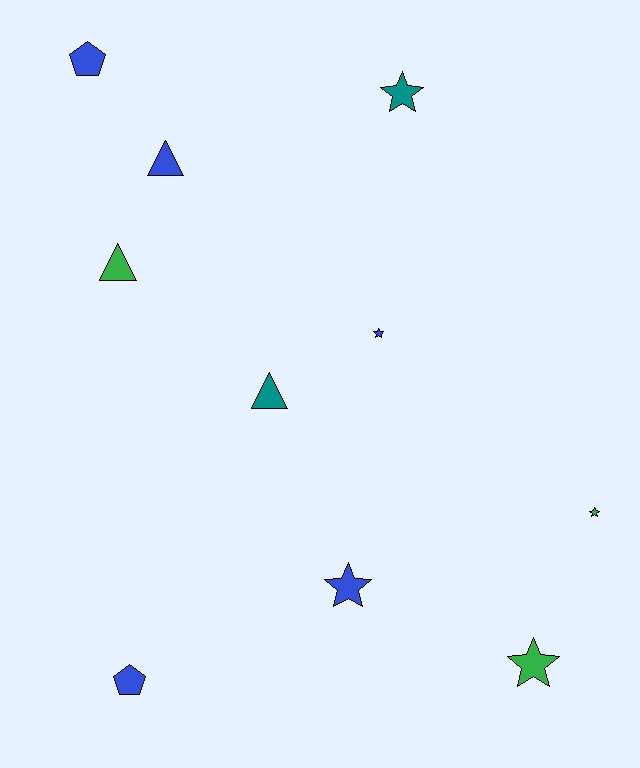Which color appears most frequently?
Blue, with 5 objects.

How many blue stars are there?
There are 2 blue stars.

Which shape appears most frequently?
Star, with 5 objects.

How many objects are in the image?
There are 10 objects.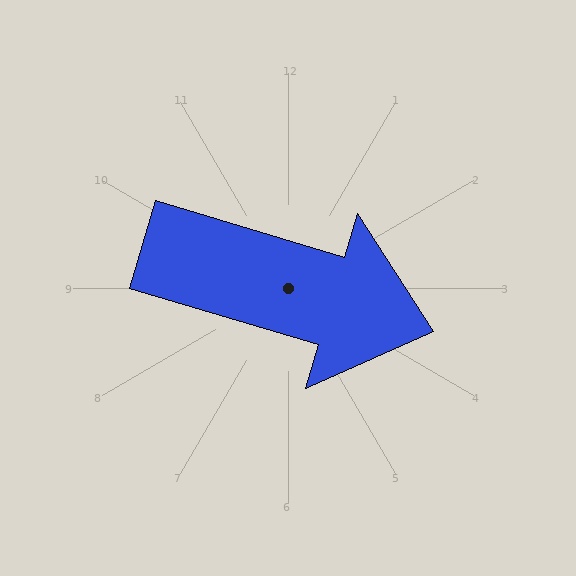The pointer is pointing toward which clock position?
Roughly 4 o'clock.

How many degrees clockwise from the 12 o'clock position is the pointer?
Approximately 107 degrees.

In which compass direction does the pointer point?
East.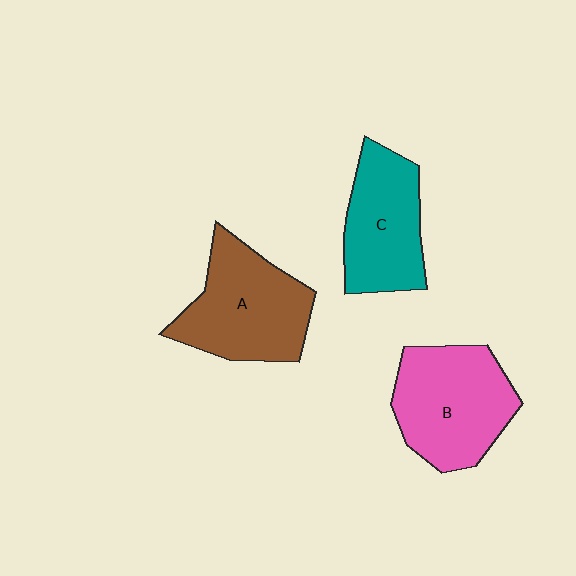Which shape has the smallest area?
Shape C (teal).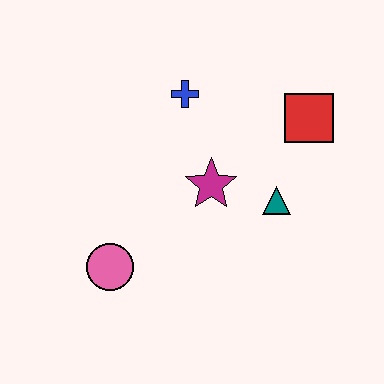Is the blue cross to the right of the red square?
No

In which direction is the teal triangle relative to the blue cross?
The teal triangle is below the blue cross.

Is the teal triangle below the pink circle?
No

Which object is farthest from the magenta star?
The pink circle is farthest from the magenta star.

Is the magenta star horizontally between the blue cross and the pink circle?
No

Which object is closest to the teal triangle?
The magenta star is closest to the teal triangle.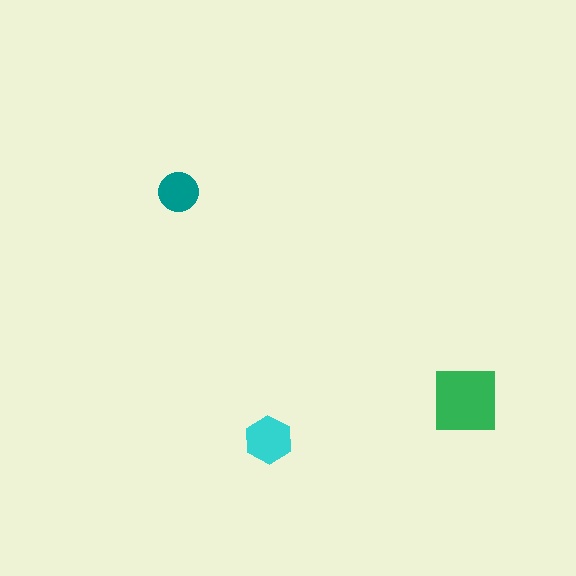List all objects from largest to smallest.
The green square, the cyan hexagon, the teal circle.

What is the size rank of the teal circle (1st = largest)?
3rd.